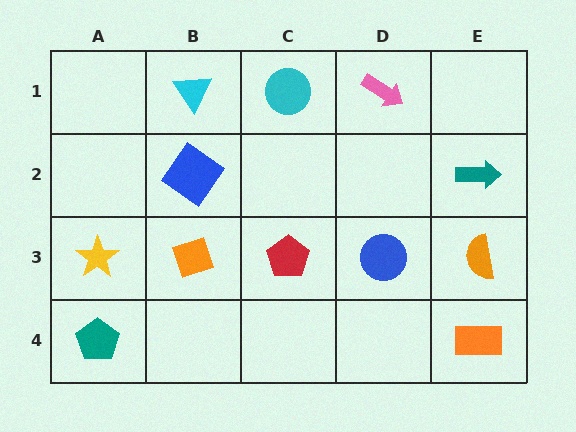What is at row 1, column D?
A pink arrow.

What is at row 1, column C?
A cyan circle.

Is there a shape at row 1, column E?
No, that cell is empty.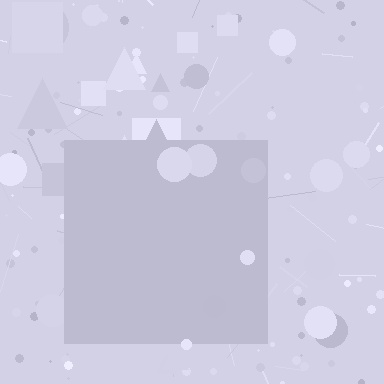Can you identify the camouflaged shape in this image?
The camouflaged shape is a square.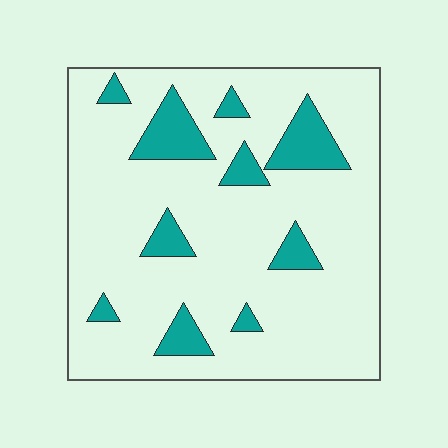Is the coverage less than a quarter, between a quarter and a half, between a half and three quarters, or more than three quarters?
Less than a quarter.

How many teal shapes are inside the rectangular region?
10.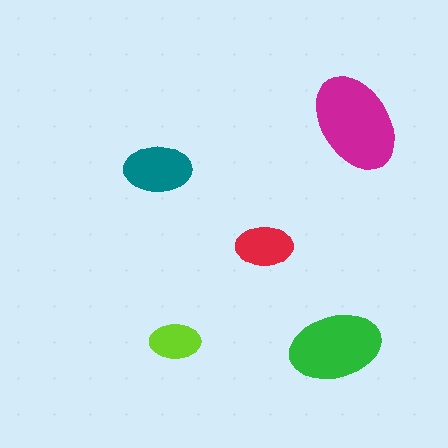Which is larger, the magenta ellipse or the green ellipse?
The magenta one.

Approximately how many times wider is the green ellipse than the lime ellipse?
About 2 times wider.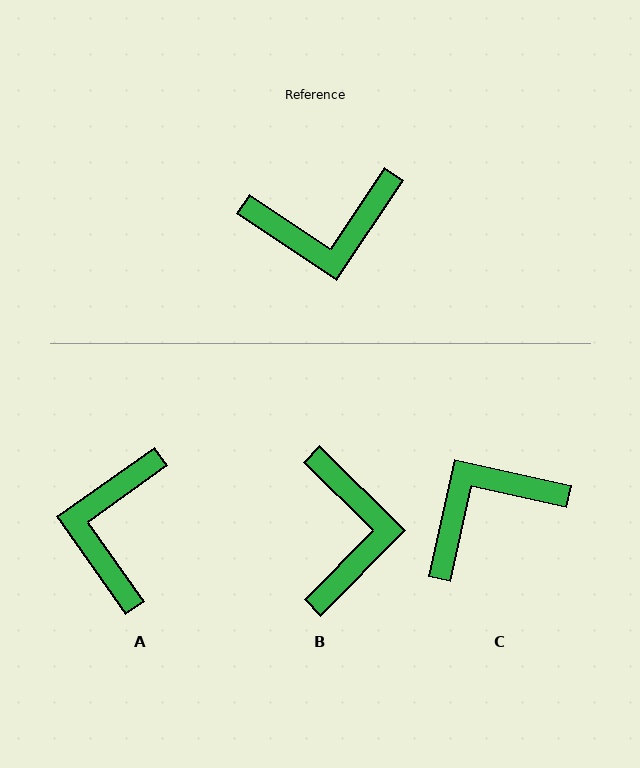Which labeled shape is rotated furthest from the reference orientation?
C, about 159 degrees away.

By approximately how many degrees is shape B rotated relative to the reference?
Approximately 79 degrees counter-clockwise.